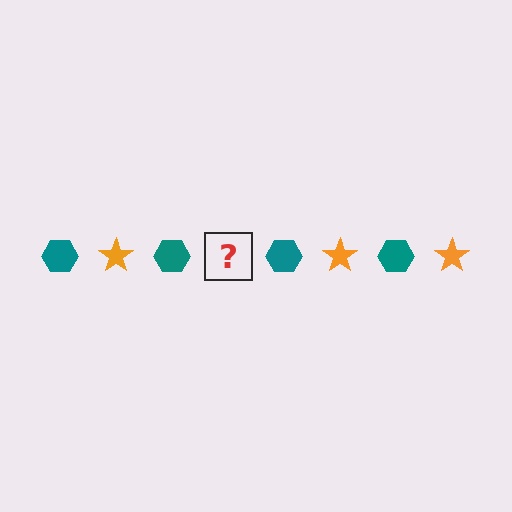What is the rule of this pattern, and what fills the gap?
The rule is that the pattern alternates between teal hexagon and orange star. The gap should be filled with an orange star.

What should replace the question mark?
The question mark should be replaced with an orange star.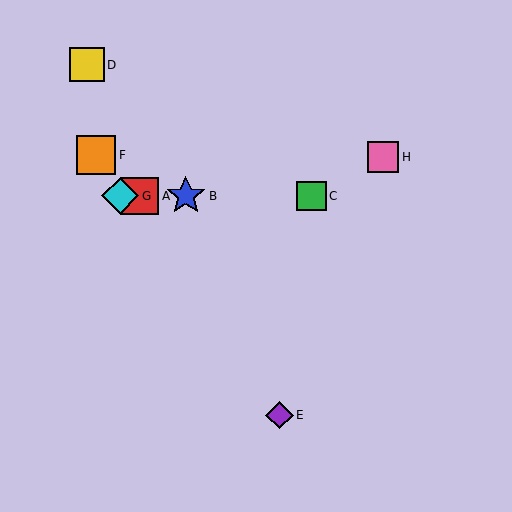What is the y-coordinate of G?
Object G is at y≈196.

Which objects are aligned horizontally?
Objects A, B, C, G are aligned horizontally.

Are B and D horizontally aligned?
No, B is at y≈196 and D is at y≈65.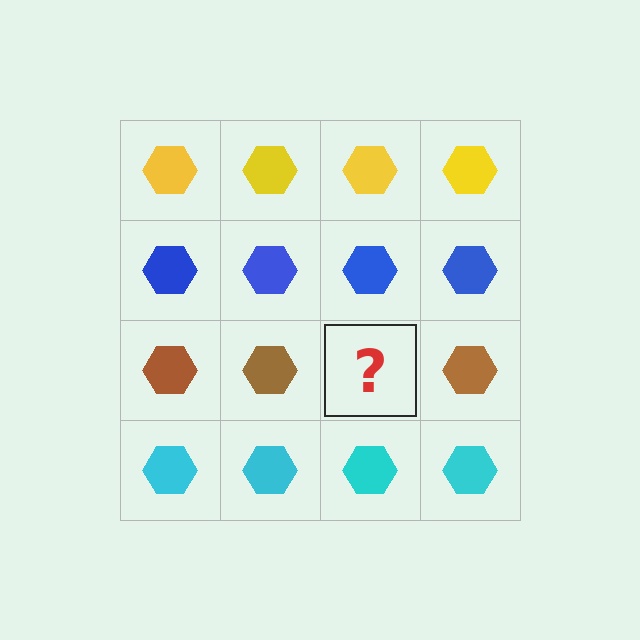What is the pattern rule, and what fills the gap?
The rule is that each row has a consistent color. The gap should be filled with a brown hexagon.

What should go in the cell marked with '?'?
The missing cell should contain a brown hexagon.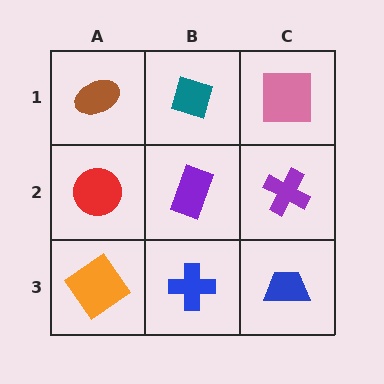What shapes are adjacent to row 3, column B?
A purple rectangle (row 2, column B), an orange diamond (row 3, column A), a blue trapezoid (row 3, column C).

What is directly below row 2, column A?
An orange diamond.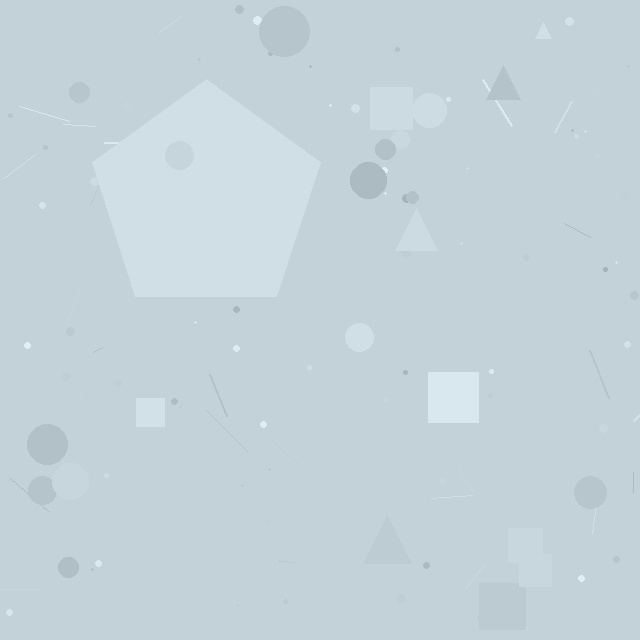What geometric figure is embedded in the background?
A pentagon is embedded in the background.